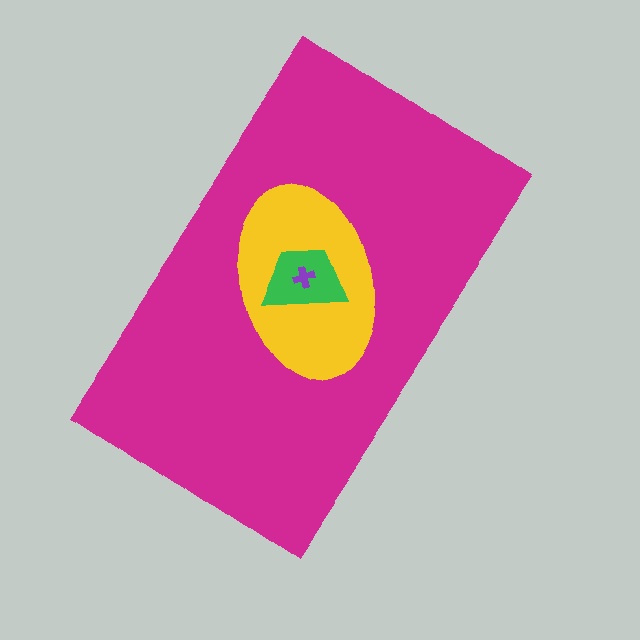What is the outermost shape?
The magenta rectangle.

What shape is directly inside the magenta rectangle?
The yellow ellipse.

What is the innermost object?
The purple cross.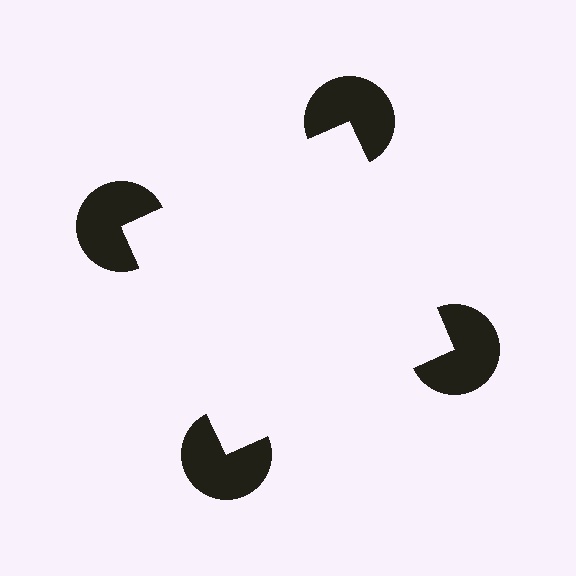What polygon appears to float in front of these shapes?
An illusory square — its edges are inferred from the aligned wedge cuts in the pac-man discs, not physically drawn.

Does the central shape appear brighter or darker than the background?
It typically appears slightly brighter than the background, even though no actual brightness change is drawn.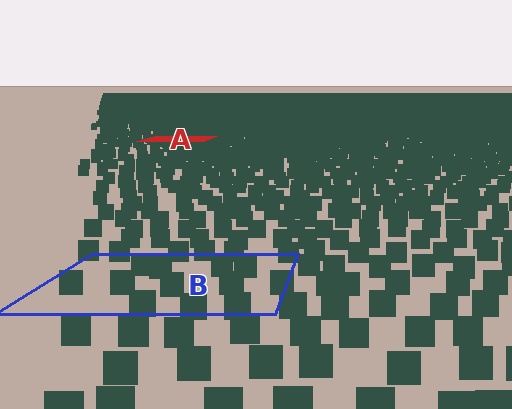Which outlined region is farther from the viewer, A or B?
Region A is farther from the viewer — the texture elements inside it appear smaller and more densely packed.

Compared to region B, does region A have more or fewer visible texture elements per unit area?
Region A has more texture elements per unit area — they are packed more densely because it is farther away.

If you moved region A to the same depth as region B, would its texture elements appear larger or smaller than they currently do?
They would appear larger. At a closer depth, the same texture elements are projected at a bigger on-screen size.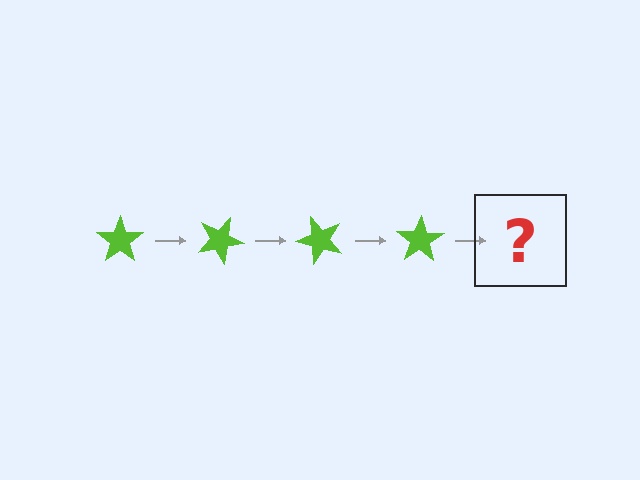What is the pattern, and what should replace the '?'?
The pattern is that the star rotates 25 degrees each step. The '?' should be a lime star rotated 100 degrees.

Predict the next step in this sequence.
The next step is a lime star rotated 100 degrees.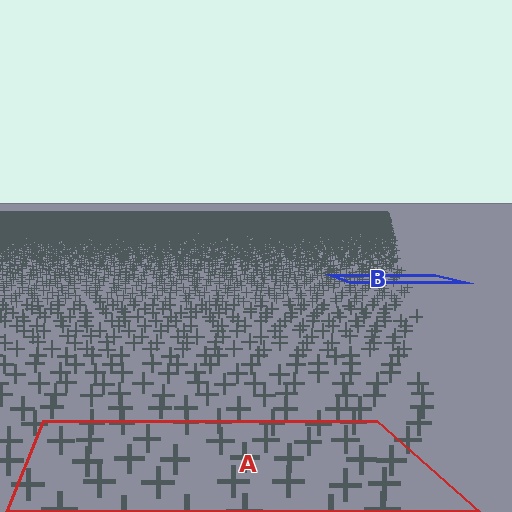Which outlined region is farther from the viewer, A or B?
Region B is farther from the viewer — the texture elements inside it appear smaller and more densely packed.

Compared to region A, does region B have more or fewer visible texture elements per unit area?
Region B has more texture elements per unit area — they are packed more densely because it is farther away.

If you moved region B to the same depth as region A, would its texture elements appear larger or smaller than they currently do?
They would appear larger. At a closer depth, the same texture elements are projected at a bigger on-screen size.